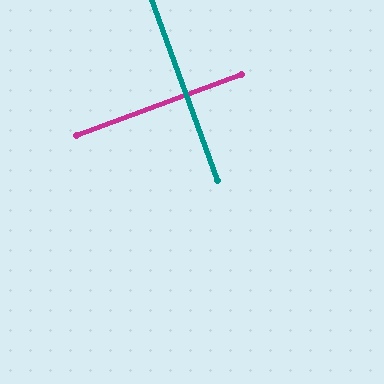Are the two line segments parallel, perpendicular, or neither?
Perpendicular — they meet at approximately 89°.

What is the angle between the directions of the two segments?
Approximately 89 degrees.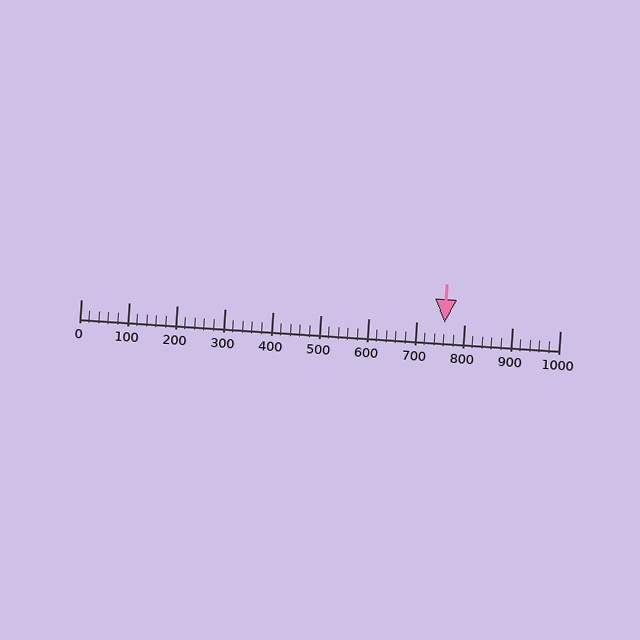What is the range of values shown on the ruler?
The ruler shows values from 0 to 1000.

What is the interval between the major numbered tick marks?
The major tick marks are spaced 100 units apart.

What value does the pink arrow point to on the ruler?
The pink arrow points to approximately 760.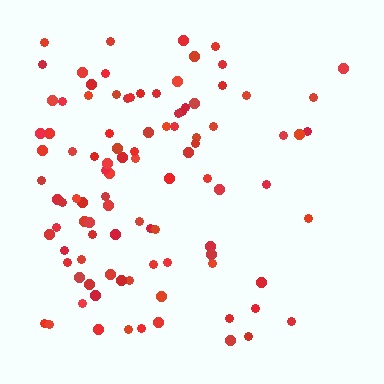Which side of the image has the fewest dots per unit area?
The right.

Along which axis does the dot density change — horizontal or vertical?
Horizontal.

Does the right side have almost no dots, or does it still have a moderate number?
Still a moderate number, just noticeably fewer than the left.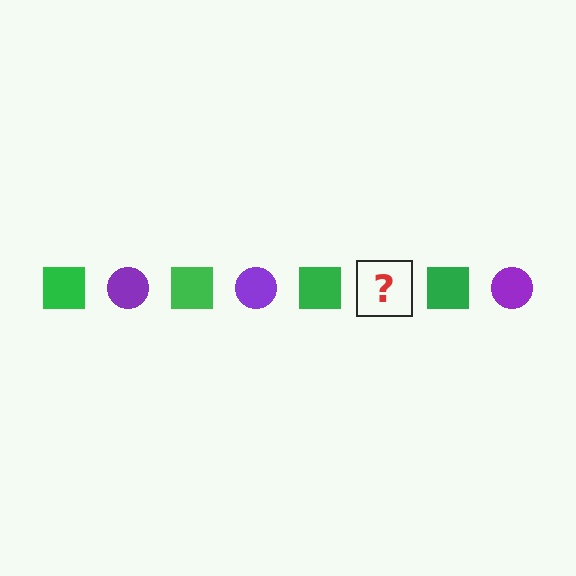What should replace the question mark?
The question mark should be replaced with a purple circle.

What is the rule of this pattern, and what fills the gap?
The rule is that the pattern alternates between green square and purple circle. The gap should be filled with a purple circle.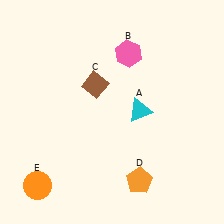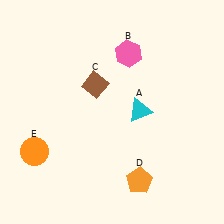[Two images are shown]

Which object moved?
The orange circle (E) moved up.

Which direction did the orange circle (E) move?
The orange circle (E) moved up.